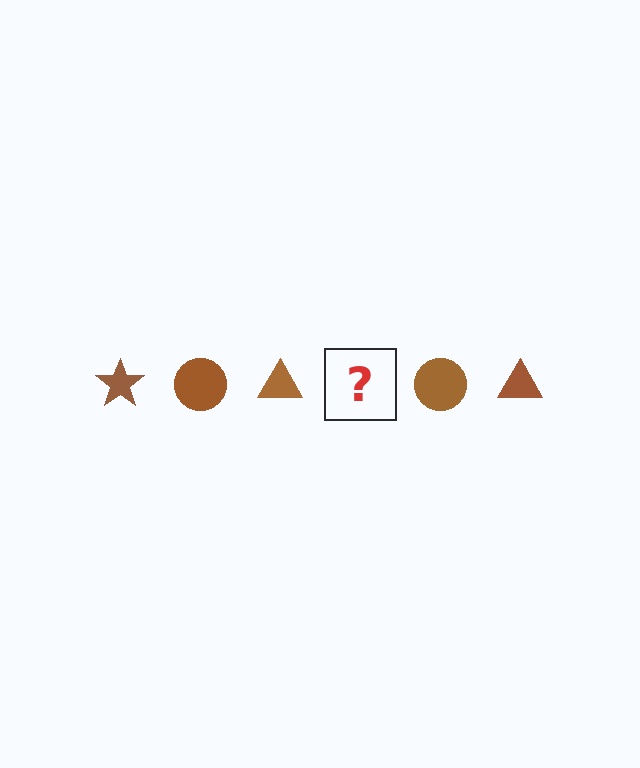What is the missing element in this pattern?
The missing element is a brown star.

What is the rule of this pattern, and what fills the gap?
The rule is that the pattern cycles through star, circle, triangle shapes in brown. The gap should be filled with a brown star.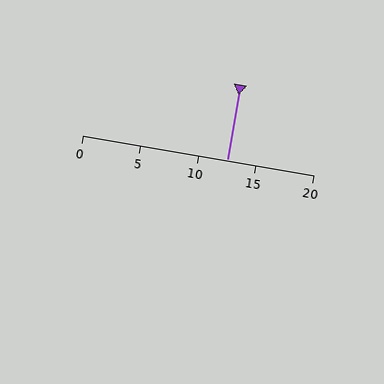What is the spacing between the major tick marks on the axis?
The major ticks are spaced 5 apart.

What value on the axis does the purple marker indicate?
The marker indicates approximately 12.5.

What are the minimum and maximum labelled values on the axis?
The axis runs from 0 to 20.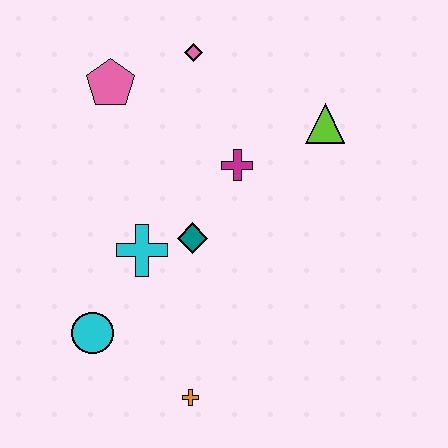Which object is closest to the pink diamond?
The pink pentagon is closest to the pink diamond.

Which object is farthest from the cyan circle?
The lime triangle is farthest from the cyan circle.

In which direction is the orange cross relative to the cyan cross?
The orange cross is below the cyan cross.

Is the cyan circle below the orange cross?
No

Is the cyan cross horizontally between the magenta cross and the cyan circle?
Yes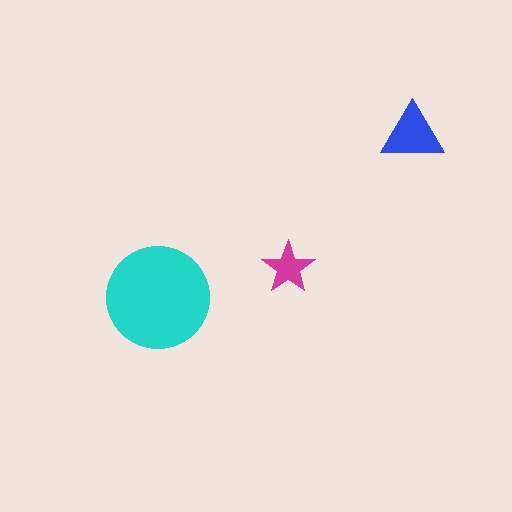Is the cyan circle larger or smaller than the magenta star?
Larger.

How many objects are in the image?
There are 3 objects in the image.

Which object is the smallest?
The magenta star.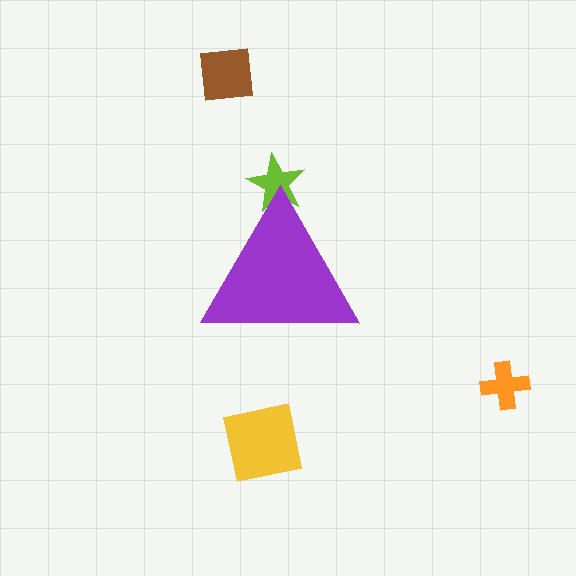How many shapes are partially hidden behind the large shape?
1 shape is partially hidden.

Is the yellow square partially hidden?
No, the yellow square is fully visible.